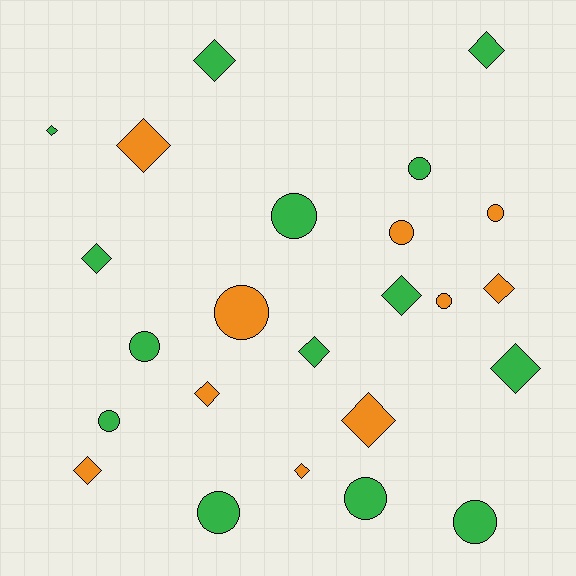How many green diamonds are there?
There are 7 green diamonds.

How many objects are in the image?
There are 24 objects.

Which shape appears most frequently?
Diamond, with 13 objects.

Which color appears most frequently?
Green, with 14 objects.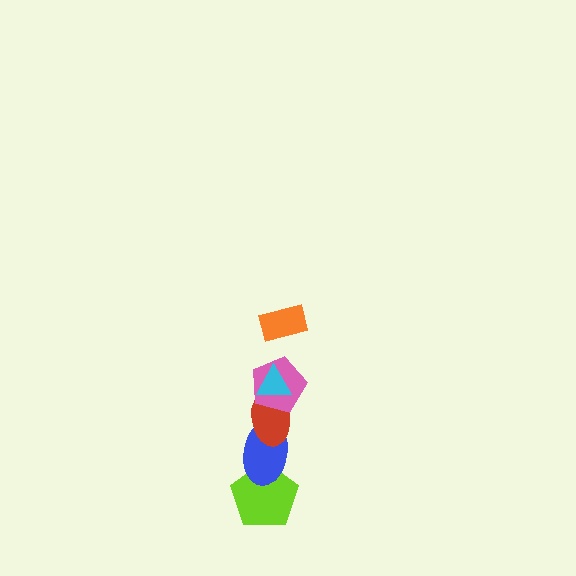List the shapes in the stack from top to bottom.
From top to bottom: the orange rectangle, the cyan triangle, the pink pentagon, the red ellipse, the blue ellipse, the lime pentagon.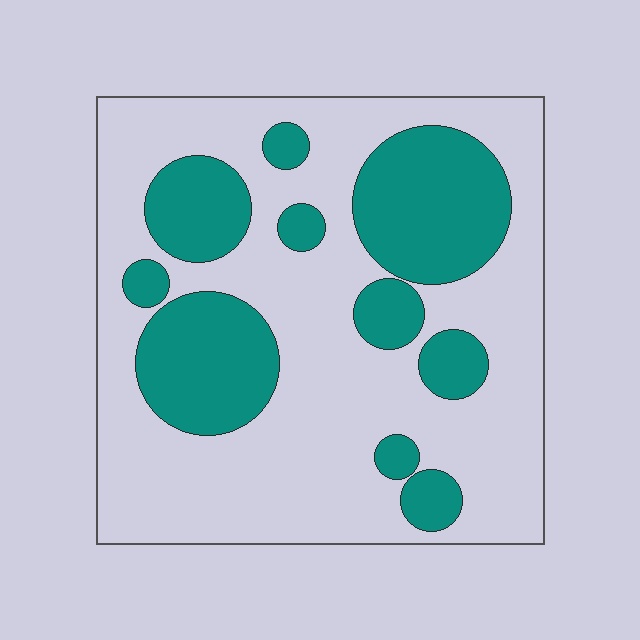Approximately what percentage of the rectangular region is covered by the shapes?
Approximately 30%.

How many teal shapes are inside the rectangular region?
10.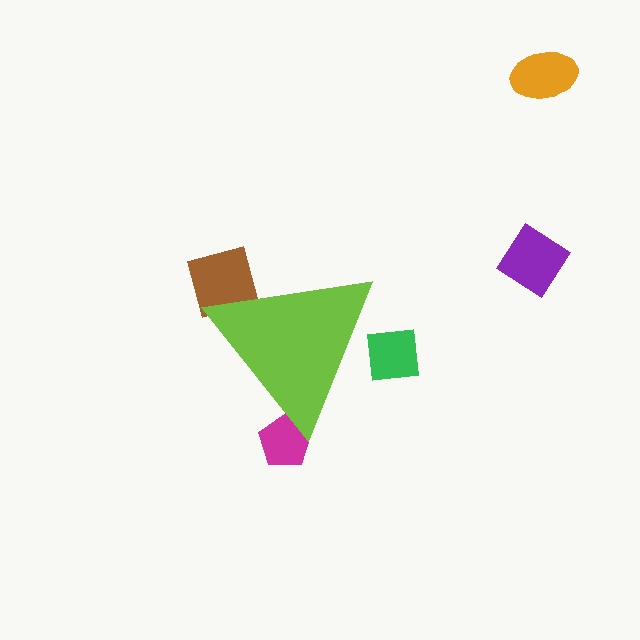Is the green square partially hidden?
Yes, the green square is partially hidden behind the lime triangle.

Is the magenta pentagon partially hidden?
Yes, the magenta pentagon is partially hidden behind the lime triangle.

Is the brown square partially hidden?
Yes, the brown square is partially hidden behind the lime triangle.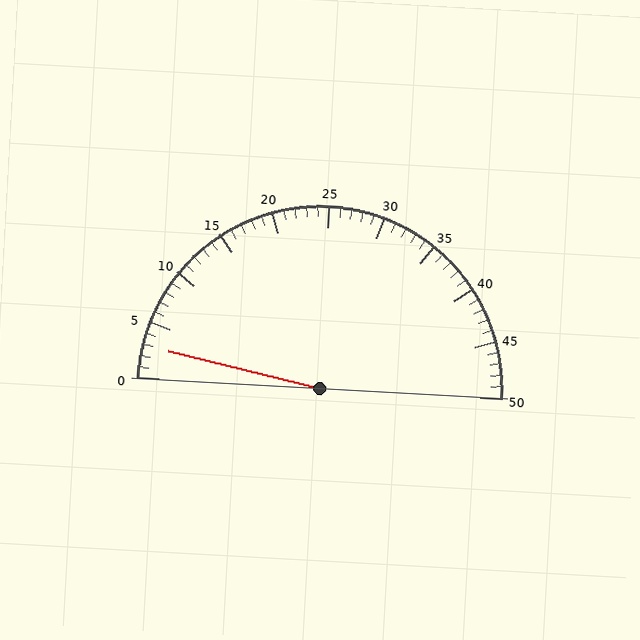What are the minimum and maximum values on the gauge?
The gauge ranges from 0 to 50.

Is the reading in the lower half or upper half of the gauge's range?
The reading is in the lower half of the range (0 to 50).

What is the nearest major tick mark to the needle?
The nearest major tick mark is 5.